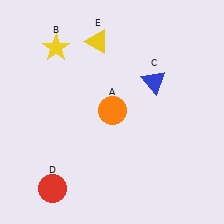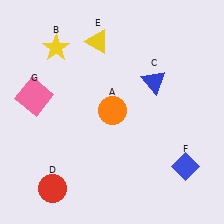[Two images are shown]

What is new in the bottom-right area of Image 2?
A blue diamond (F) was added in the bottom-right area of Image 2.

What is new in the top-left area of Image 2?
A pink square (G) was added in the top-left area of Image 2.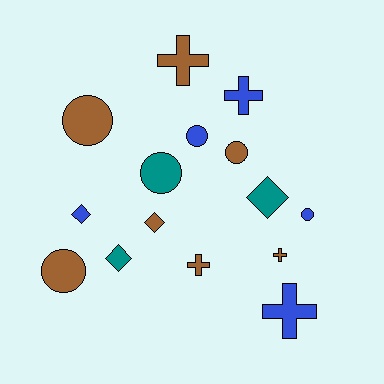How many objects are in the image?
There are 15 objects.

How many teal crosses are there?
There are no teal crosses.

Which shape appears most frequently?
Circle, with 6 objects.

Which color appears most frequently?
Brown, with 7 objects.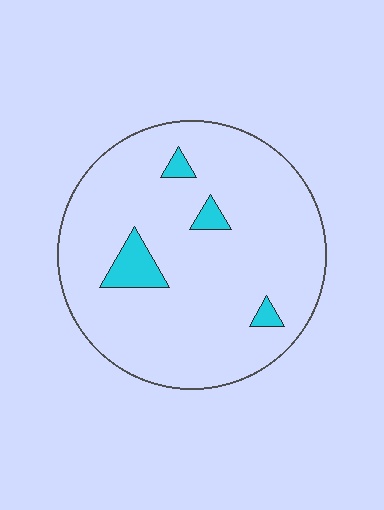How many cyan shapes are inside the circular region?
4.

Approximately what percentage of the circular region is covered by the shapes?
Approximately 5%.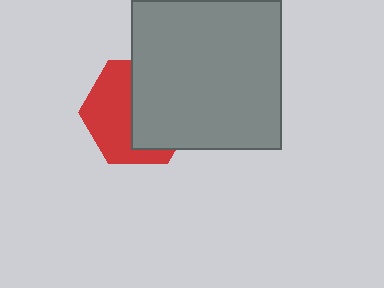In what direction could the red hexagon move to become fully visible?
The red hexagon could move left. That would shift it out from behind the gray square entirely.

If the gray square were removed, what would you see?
You would see the complete red hexagon.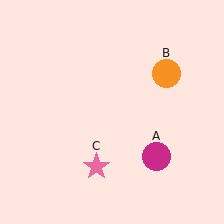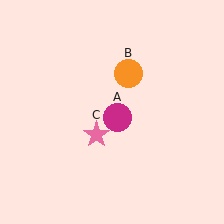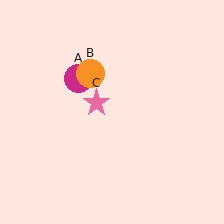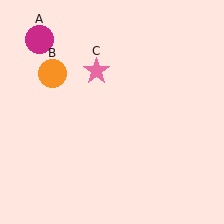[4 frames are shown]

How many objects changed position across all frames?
3 objects changed position: magenta circle (object A), orange circle (object B), pink star (object C).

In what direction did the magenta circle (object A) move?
The magenta circle (object A) moved up and to the left.